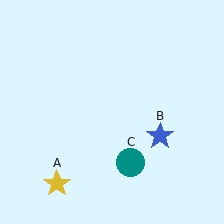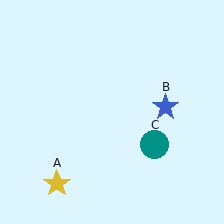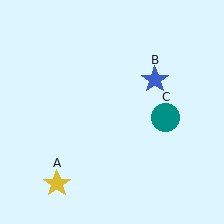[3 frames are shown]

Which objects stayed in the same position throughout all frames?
Yellow star (object A) remained stationary.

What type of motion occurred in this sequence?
The blue star (object B), teal circle (object C) rotated counterclockwise around the center of the scene.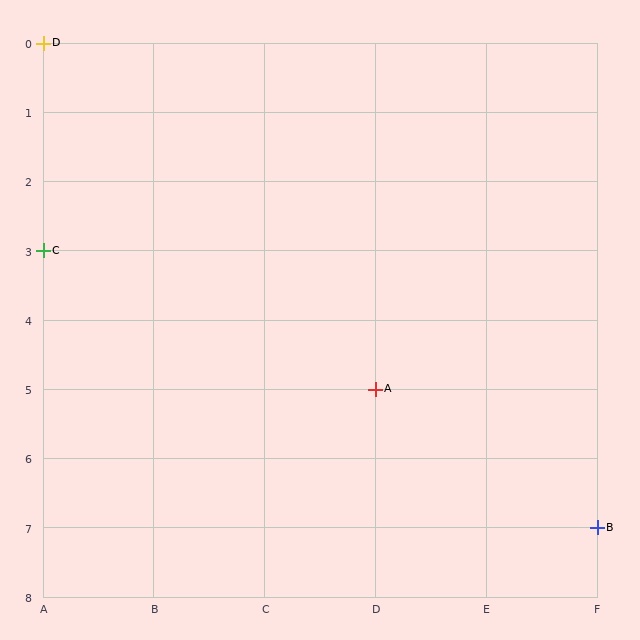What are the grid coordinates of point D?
Point D is at grid coordinates (A, 0).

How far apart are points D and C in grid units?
Points D and C are 3 rows apart.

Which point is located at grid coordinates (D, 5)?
Point A is at (D, 5).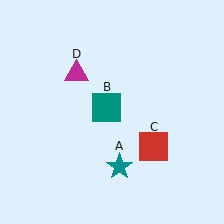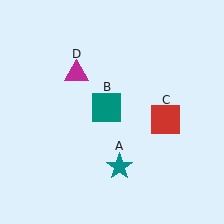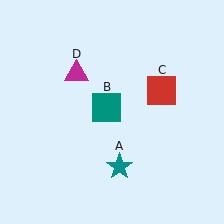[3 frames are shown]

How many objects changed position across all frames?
1 object changed position: red square (object C).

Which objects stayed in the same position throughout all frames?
Teal star (object A) and teal square (object B) and magenta triangle (object D) remained stationary.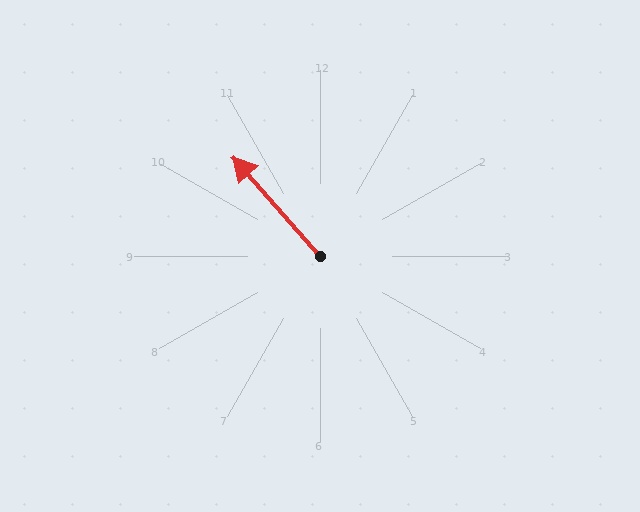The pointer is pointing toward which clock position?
Roughly 11 o'clock.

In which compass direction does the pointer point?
Northwest.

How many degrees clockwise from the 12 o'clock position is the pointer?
Approximately 319 degrees.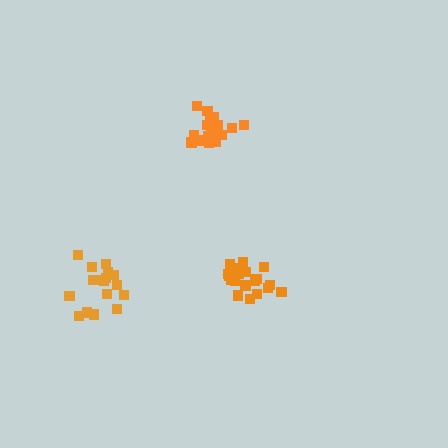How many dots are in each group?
Group 1: 17 dots, Group 2: 21 dots, Group 3: 16 dots (54 total).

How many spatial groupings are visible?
There are 3 spatial groupings.